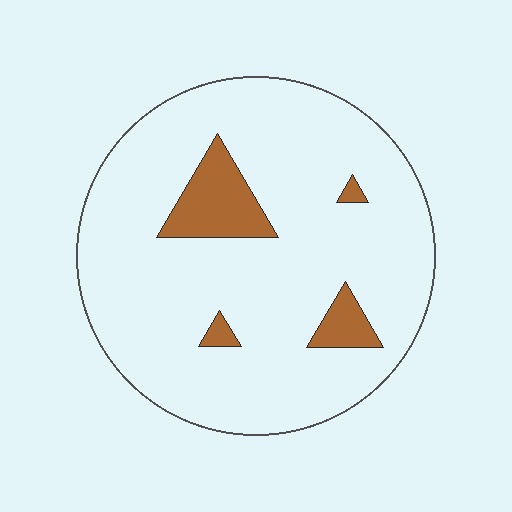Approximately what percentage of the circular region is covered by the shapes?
Approximately 10%.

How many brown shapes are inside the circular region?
4.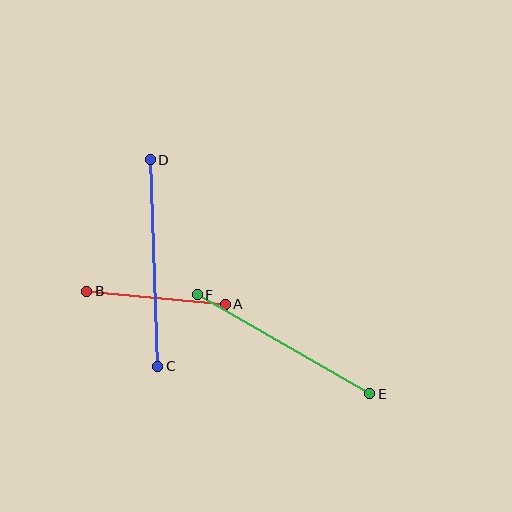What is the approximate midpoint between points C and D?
The midpoint is at approximately (154, 263) pixels.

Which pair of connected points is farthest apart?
Points C and D are farthest apart.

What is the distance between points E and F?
The distance is approximately 199 pixels.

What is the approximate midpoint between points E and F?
The midpoint is at approximately (284, 344) pixels.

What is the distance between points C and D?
The distance is approximately 207 pixels.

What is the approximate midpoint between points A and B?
The midpoint is at approximately (156, 298) pixels.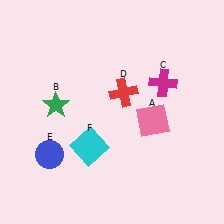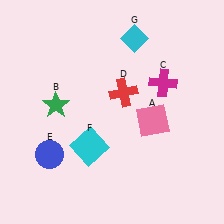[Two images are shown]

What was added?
A cyan diamond (G) was added in Image 2.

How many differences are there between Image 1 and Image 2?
There is 1 difference between the two images.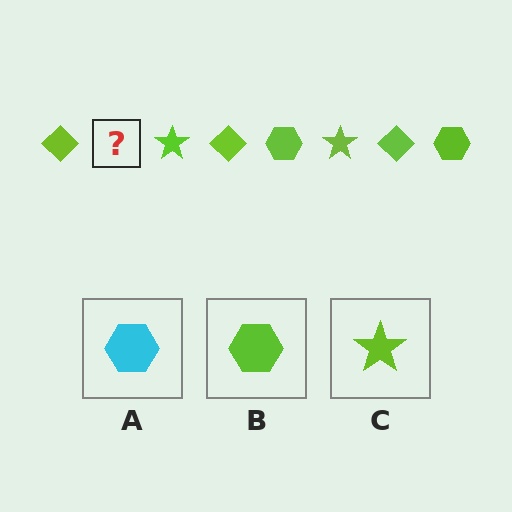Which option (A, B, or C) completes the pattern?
B.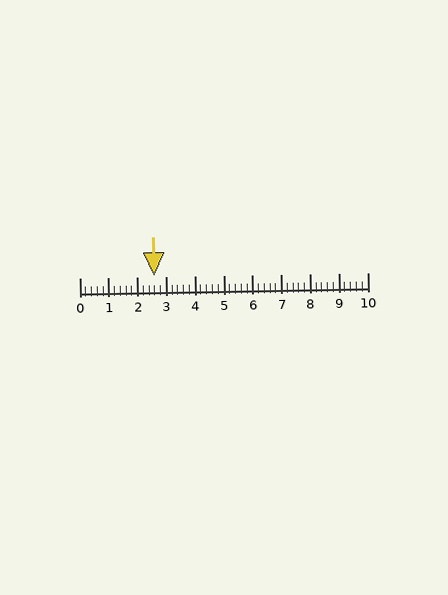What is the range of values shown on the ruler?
The ruler shows values from 0 to 10.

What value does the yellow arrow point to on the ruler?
The yellow arrow points to approximately 2.6.